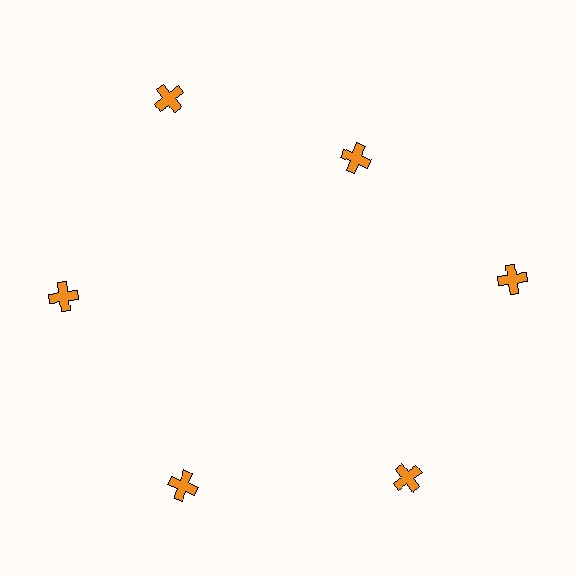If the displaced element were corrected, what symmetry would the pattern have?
It would have 6-fold rotational symmetry — the pattern would map onto itself every 60 degrees.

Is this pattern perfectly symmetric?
No. The 6 orange crosses are arranged in a ring, but one element near the 1 o'clock position is pulled inward toward the center, breaking the 6-fold rotational symmetry.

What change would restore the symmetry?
The symmetry would be restored by moving it outward, back onto the ring so that all 6 crosses sit at equal angles and equal distance from the center.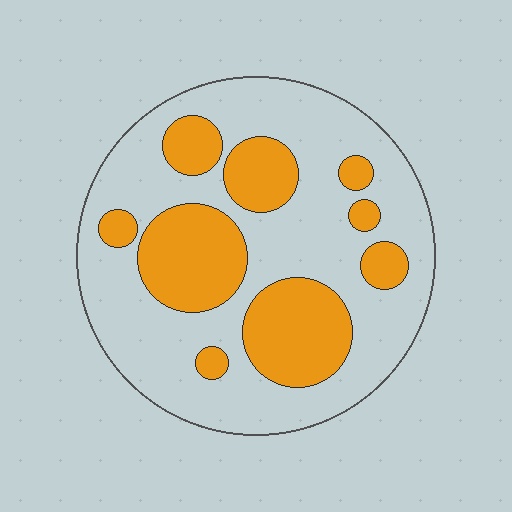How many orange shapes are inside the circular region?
9.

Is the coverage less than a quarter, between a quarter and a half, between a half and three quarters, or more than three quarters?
Between a quarter and a half.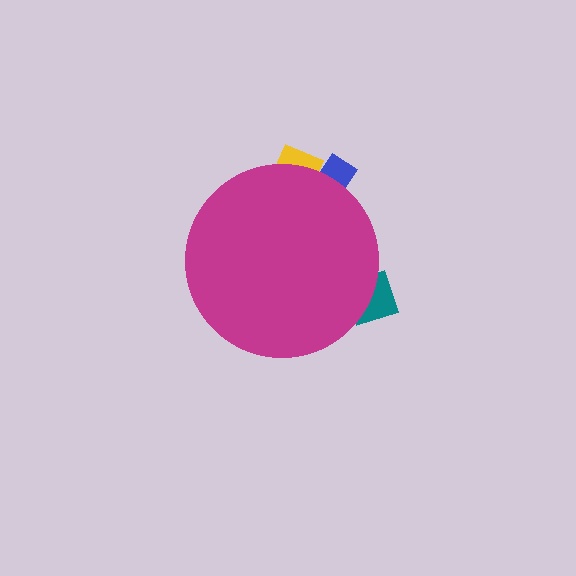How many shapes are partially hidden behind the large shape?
3 shapes are partially hidden.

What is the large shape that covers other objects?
A magenta circle.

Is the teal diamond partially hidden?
Yes, the teal diamond is partially hidden behind the magenta circle.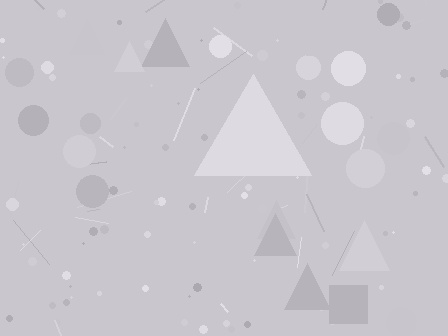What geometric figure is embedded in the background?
A triangle is embedded in the background.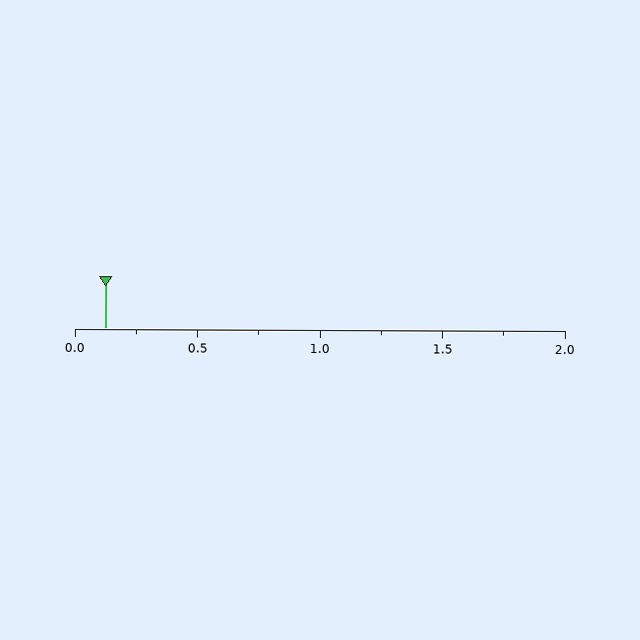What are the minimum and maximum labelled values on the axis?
The axis runs from 0.0 to 2.0.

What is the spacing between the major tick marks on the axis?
The major ticks are spaced 0.5 apart.